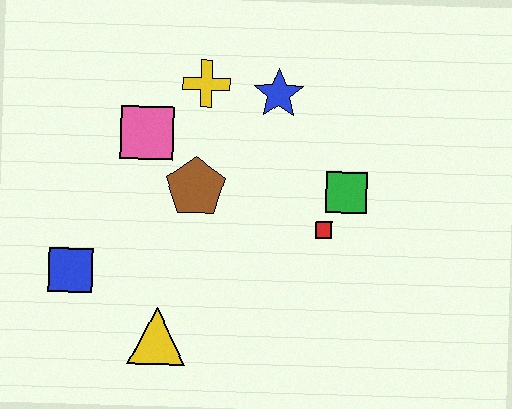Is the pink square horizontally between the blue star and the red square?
No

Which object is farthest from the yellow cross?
The yellow triangle is farthest from the yellow cross.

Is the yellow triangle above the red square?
No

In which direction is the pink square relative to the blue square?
The pink square is above the blue square.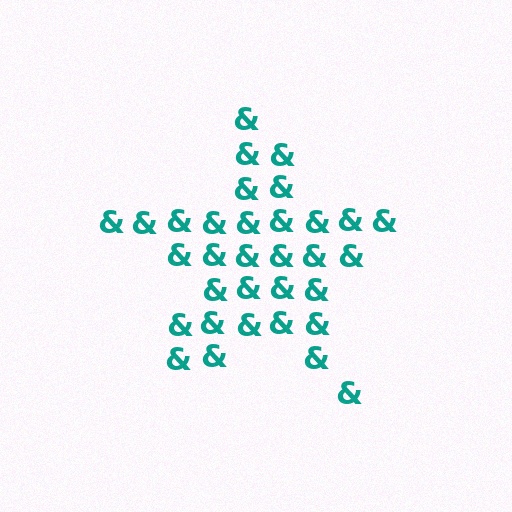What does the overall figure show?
The overall figure shows a star.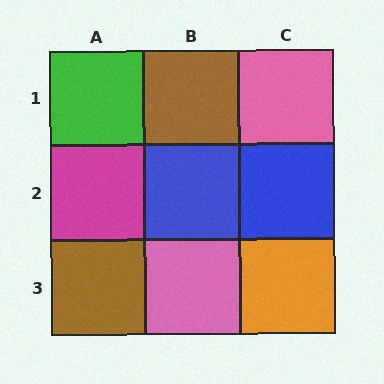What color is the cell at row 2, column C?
Blue.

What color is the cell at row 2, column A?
Magenta.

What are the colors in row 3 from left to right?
Brown, pink, orange.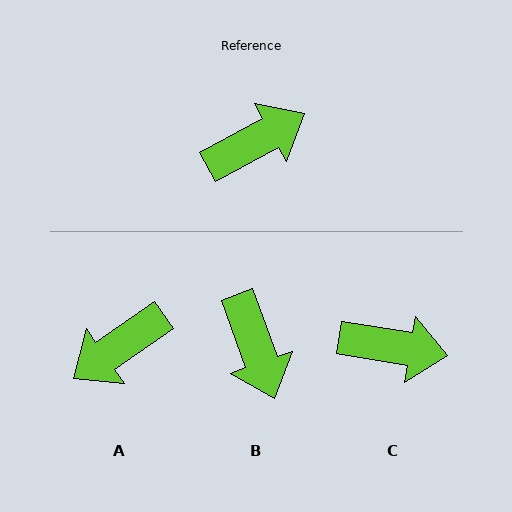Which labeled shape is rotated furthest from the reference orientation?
A, about 174 degrees away.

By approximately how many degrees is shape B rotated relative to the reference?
Approximately 99 degrees clockwise.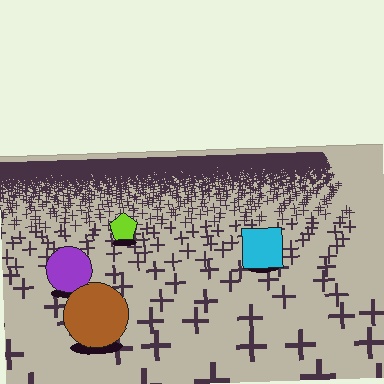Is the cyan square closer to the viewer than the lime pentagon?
Yes. The cyan square is closer — you can tell from the texture gradient: the ground texture is coarser near it.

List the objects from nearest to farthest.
From nearest to farthest: the brown circle, the purple circle, the cyan square, the lime pentagon.